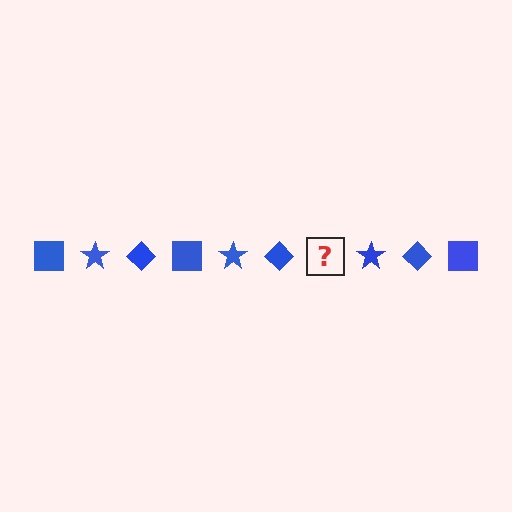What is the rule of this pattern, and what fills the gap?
The rule is that the pattern cycles through square, star, diamond shapes in blue. The gap should be filled with a blue square.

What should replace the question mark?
The question mark should be replaced with a blue square.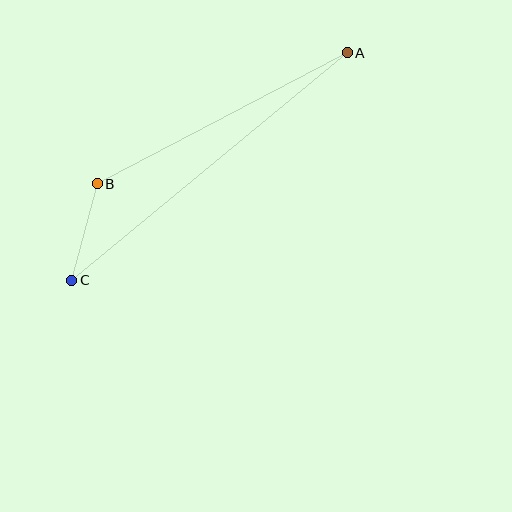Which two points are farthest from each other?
Points A and C are farthest from each other.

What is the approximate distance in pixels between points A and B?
The distance between A and B is approximately 282 pixels.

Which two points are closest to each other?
Points B and C are closest to each other.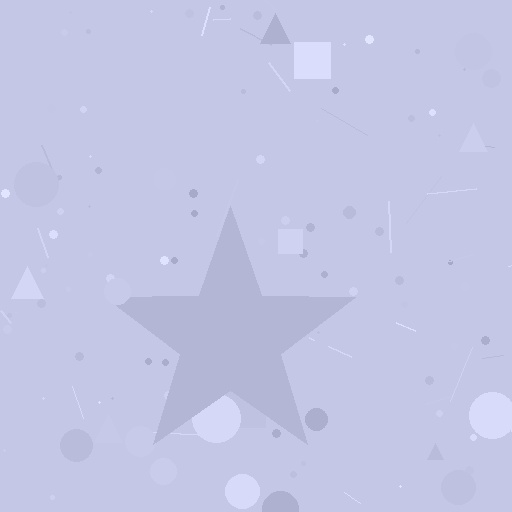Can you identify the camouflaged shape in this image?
The camouflaged shape is a star.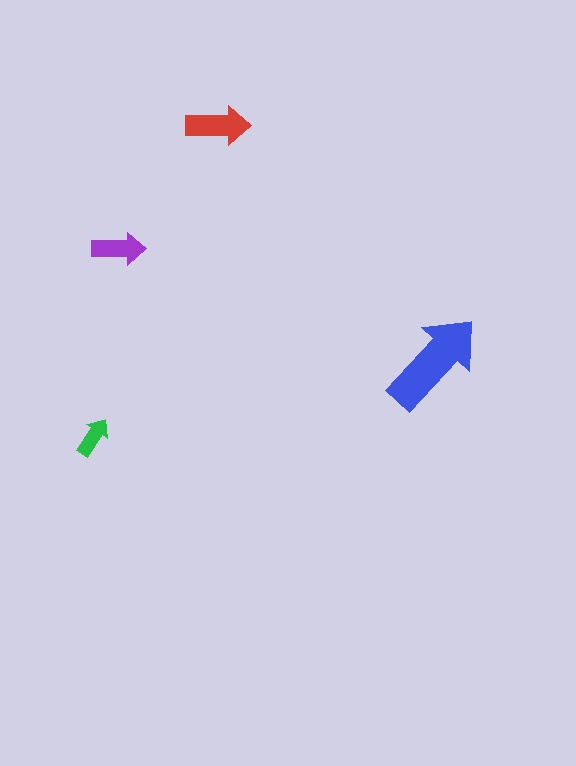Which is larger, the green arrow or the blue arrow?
The blue one.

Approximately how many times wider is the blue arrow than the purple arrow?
About 2 times wider.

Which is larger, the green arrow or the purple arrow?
The purple one.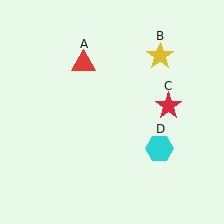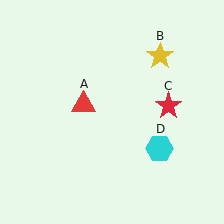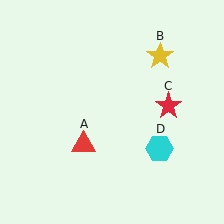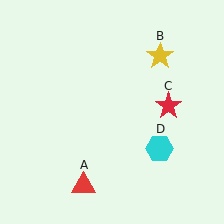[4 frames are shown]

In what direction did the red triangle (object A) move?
The red triangle (object A) moved down.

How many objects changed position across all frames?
1 object changed position: red triangle (object A).